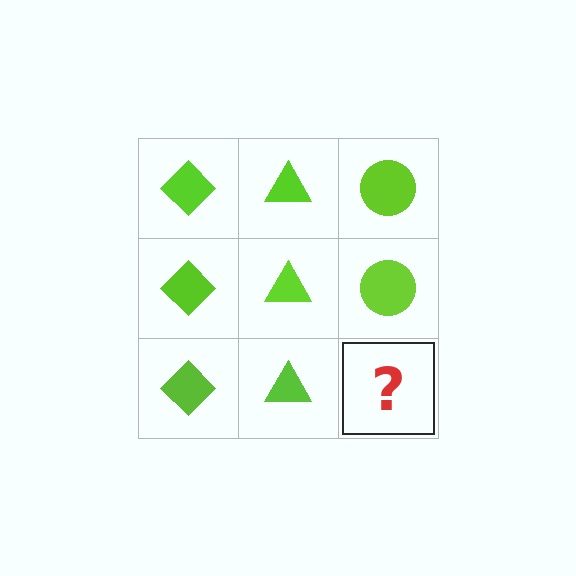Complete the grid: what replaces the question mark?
The question mark should be replaced with a lime circle.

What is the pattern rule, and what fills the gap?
The rule is that each column has a consistent shape. The gap should be filled with a lime circle.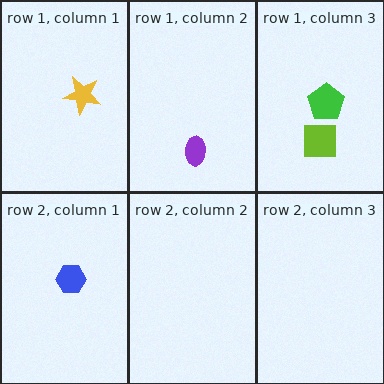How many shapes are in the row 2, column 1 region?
1.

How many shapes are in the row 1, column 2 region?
1.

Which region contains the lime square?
The row 1, column 3 region.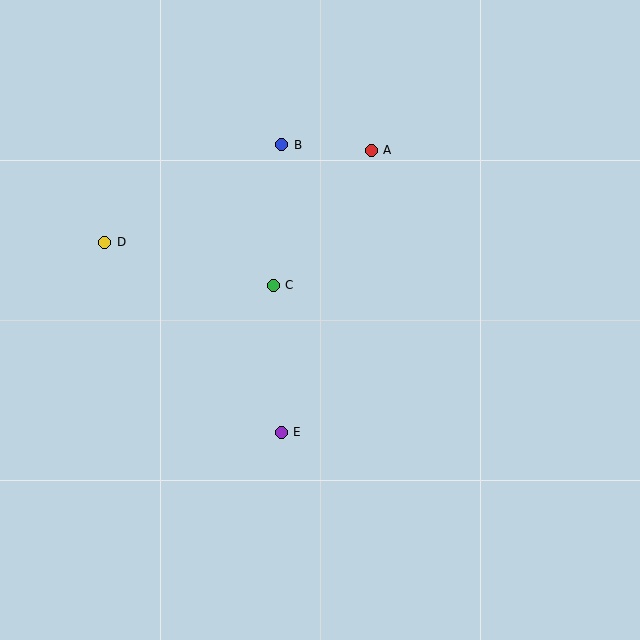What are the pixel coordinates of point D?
Point D is at (104, 242).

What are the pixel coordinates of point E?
Point E is at (281, 432).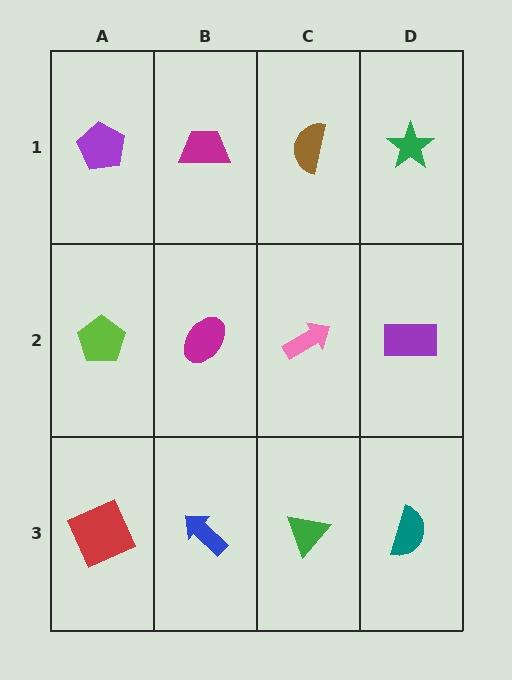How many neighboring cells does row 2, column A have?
3.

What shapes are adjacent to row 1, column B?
A magenta ellipse (row 2, column B), a purple pentagon (row 1, column A), a brown semicircle (row 1, column C).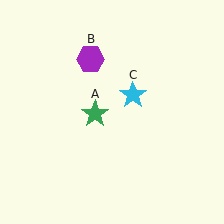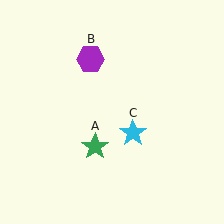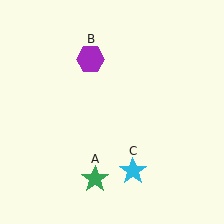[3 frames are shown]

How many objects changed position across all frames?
2 objects changed position: green star (object A), cyan star (object C).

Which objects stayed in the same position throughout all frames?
Purple hexagon (object B) remained stationary.